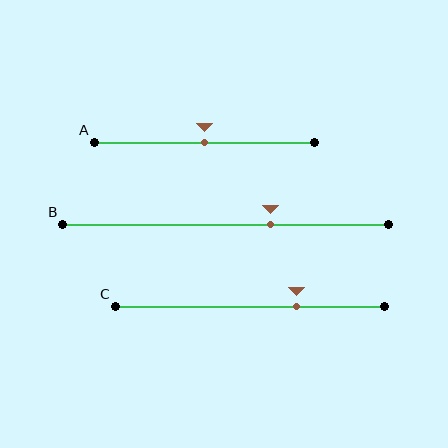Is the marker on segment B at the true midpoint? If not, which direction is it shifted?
No, the marker on segment B is shifted to the right by about 14% of the segment length.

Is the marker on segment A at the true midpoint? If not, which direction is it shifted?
Yes, the marker on segment A is at the true midpoint.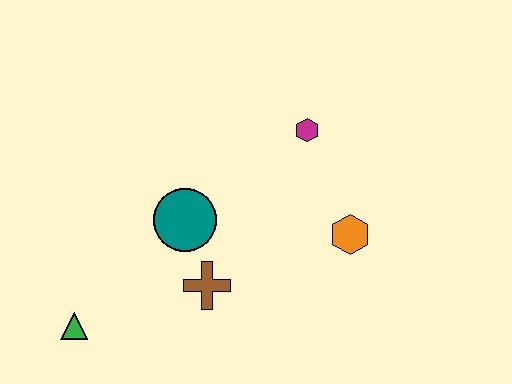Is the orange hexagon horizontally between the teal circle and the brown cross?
No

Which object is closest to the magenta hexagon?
The orange hexagon is closest to the magenta hexagon.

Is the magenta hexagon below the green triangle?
No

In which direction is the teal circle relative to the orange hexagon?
The teal circle is to the left of the orange hexagon.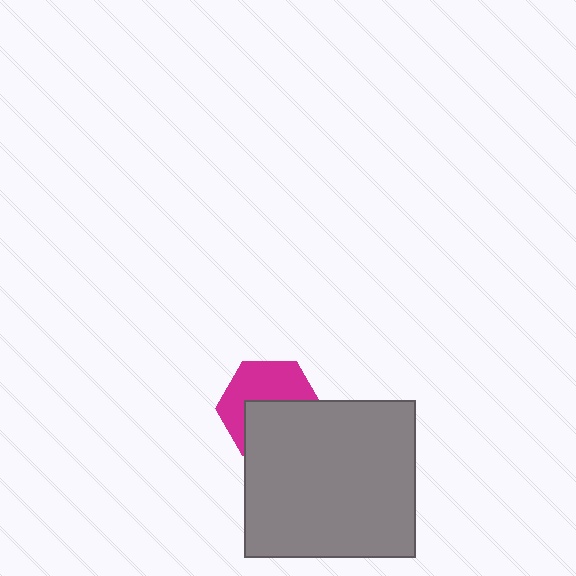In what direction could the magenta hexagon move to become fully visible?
The magenta hexagon could move up. That would shift it out from behind the gray rectangle entirely.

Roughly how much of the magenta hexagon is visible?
About half of it is visible (roughly 50%).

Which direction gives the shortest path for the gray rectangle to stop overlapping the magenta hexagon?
Moving down gives the shortest separation.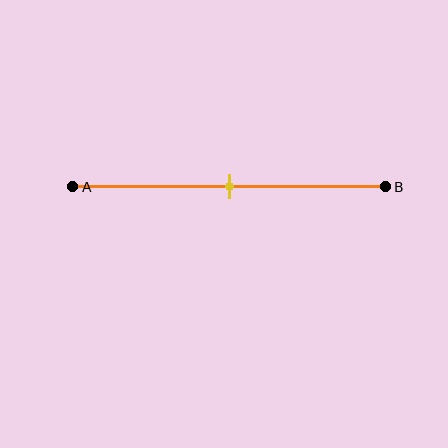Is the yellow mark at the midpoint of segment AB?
Yes, the mark is approximately at the midpoint.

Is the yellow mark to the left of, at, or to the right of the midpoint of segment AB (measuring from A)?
The yellow mark is approximately at the midpoint of segment AB.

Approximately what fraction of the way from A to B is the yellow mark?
The yellow mark is approximately 50% of the way from A to B.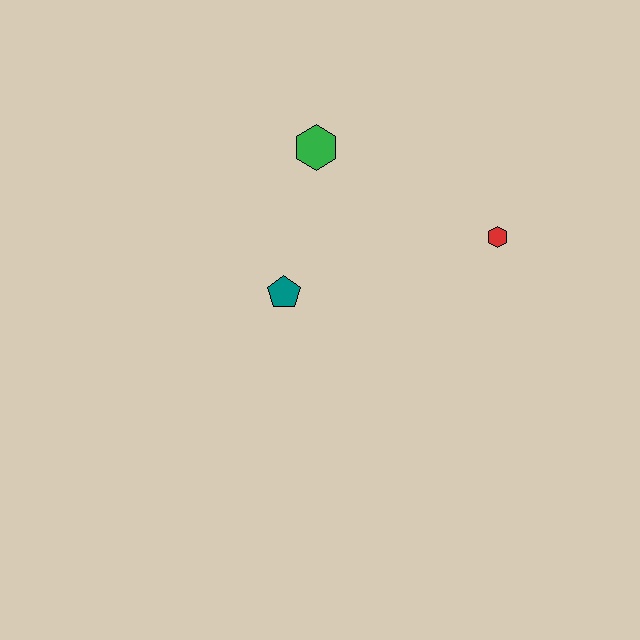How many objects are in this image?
There are 3 objects.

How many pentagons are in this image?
There is 1 pentagon.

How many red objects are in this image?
There is 1 red object.